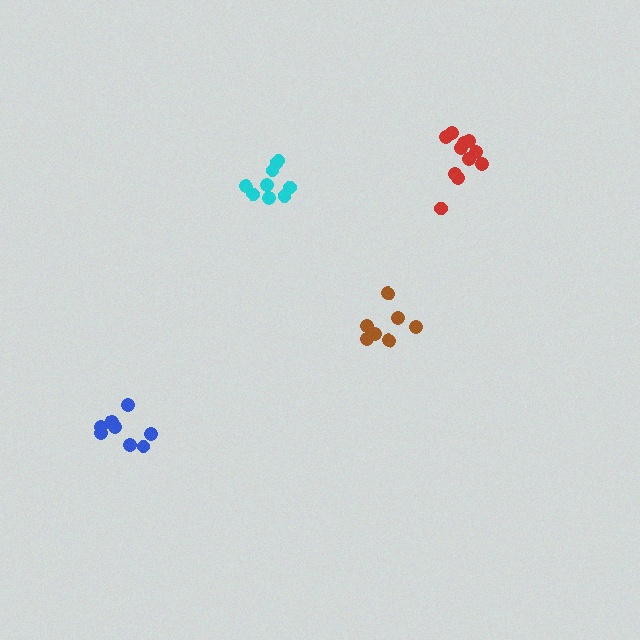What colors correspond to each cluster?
The clusters are colored: brown, cyan, blue, red.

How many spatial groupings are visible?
There are 4 spatial groupings.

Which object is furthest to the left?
The blue cluster is leftmost.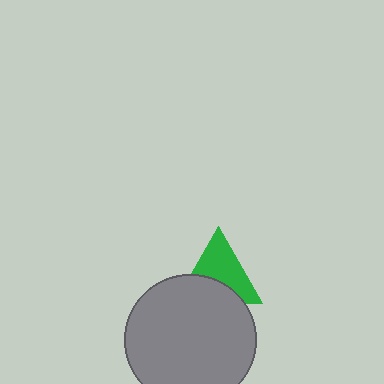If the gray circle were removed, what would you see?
You would see the complete green triangle.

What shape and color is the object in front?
The object in front is a gray circle.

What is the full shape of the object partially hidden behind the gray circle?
The partially hidden object is a green triangle.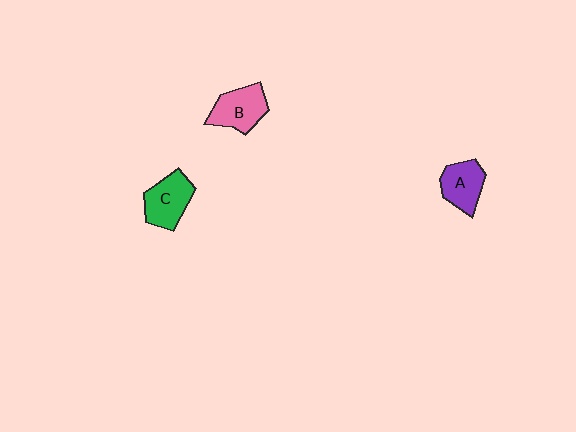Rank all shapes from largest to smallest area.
From largest to smallest: C (green), B (pink), A (purple).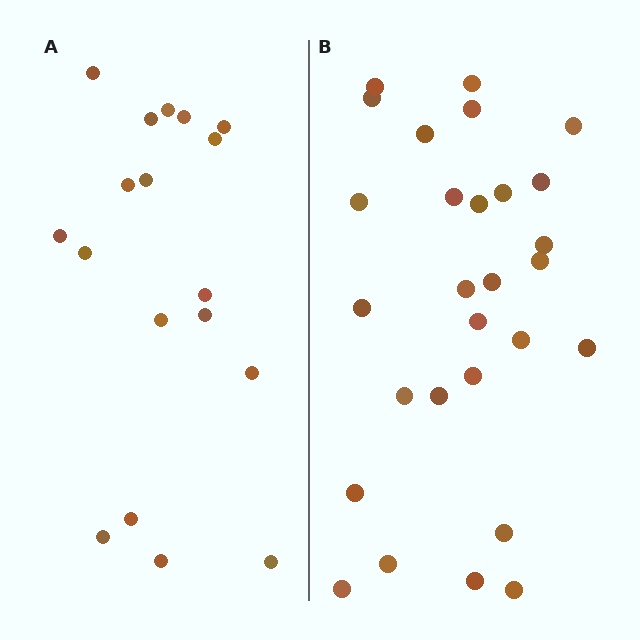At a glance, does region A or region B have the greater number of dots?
Region B (the right region) has more dots.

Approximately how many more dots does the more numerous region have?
Region B has roughly 10 or so more dots than region A.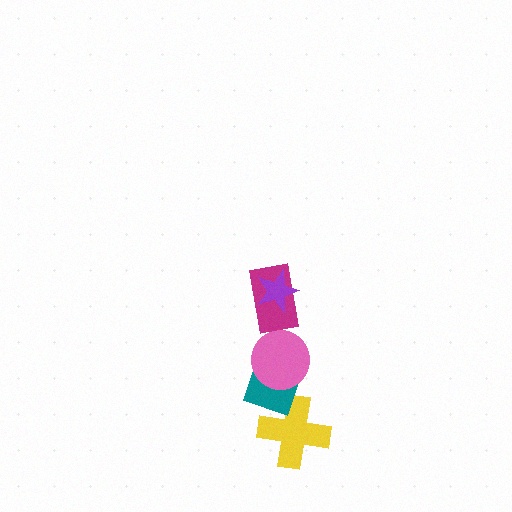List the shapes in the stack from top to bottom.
From top to bottom: the purple star, the magenta rectangle, the pink circle, the teal diamond, the yellow cross.